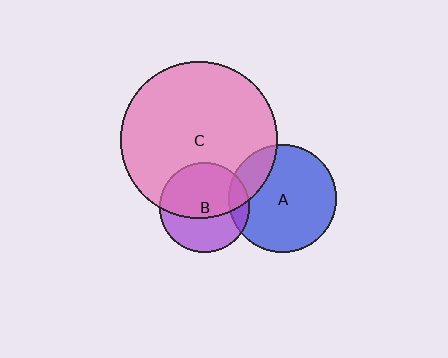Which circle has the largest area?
Circle C (pink).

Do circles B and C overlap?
Yes.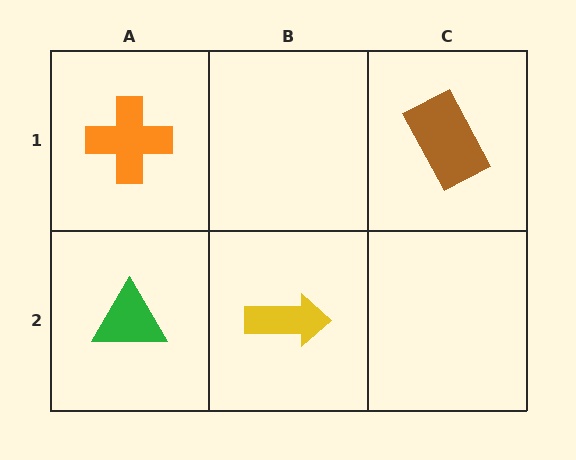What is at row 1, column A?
An orange cross.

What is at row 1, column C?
A brown rectangle.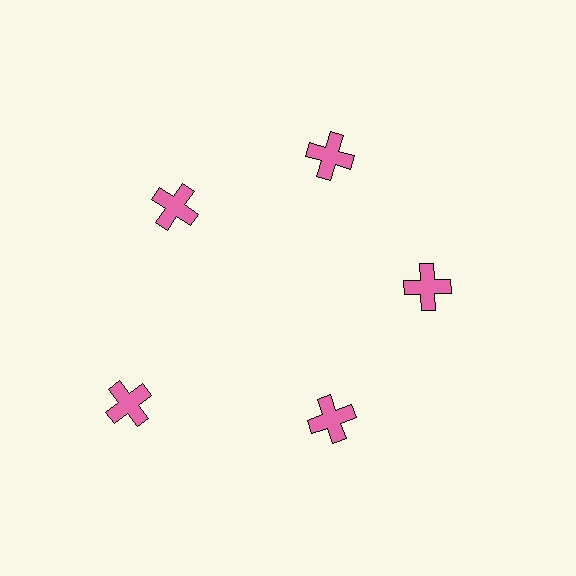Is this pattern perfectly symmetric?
No. The 5 pink crosses are arranged in a ring, but one element near the 8 o'clock position is pushed outward from the center, breaking the 5-fold rotational symmetry.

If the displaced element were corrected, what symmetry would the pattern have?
It would have 5-fold rotational symmetry — the pattern would map onto itself every 72 degrees.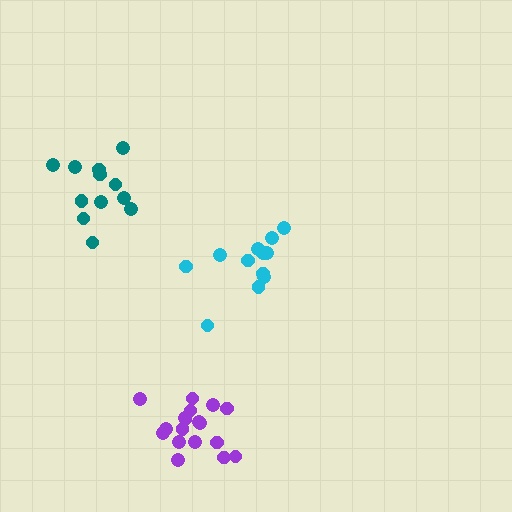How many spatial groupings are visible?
There are 3 spatial groupings.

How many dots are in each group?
Group 1: 13 dots, Group 2: 18 dots, Group 3: 12 dots (43 total).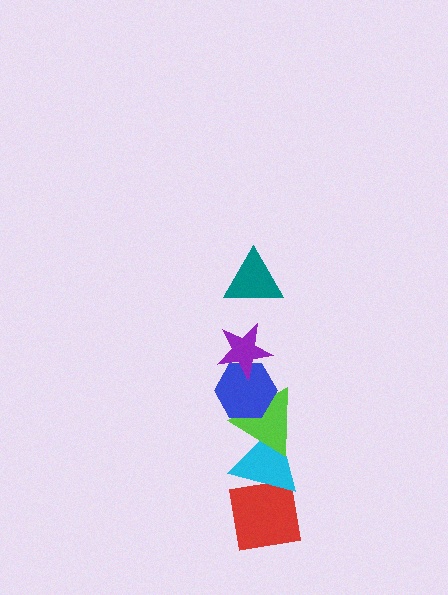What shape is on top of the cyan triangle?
The lime triangle is on top of the cyan triangle.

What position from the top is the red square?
The red square is 6th from the top.